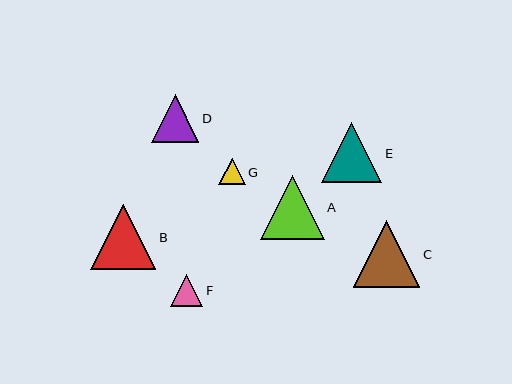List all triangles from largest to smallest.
From largest to smallest: C, B, A, E, D, F, G.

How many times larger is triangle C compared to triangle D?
Triangle C is approximately 1.4 times the size of triangle D.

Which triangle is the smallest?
Triangle G is the smallest with a size of approximately 26 pixels.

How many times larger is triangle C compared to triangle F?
Triangle C is approximately 2.0 times the size of triangle F.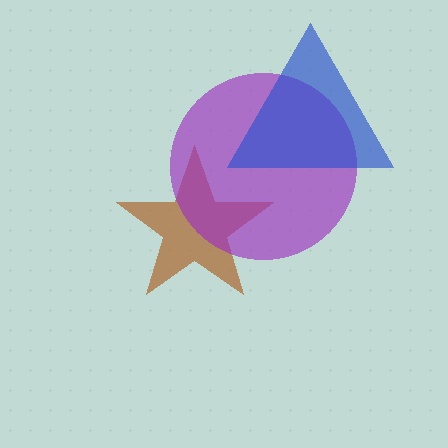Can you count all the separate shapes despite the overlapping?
Yes, there are 3 separate shapes.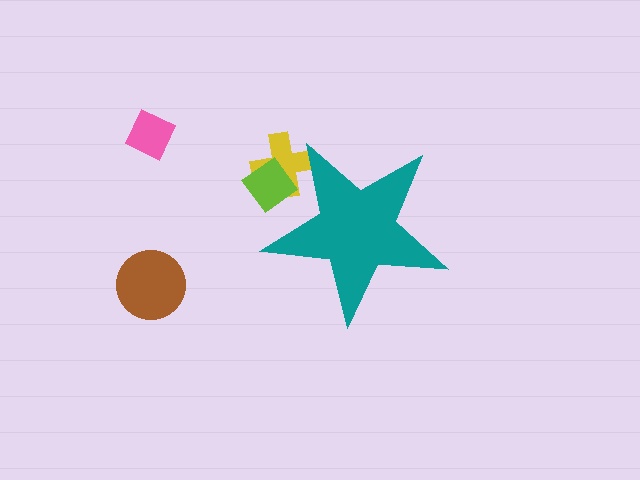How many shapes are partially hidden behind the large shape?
2 shapes are partially hidden.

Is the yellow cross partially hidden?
Yes, the yellow cross is partially hidden behind the teal star.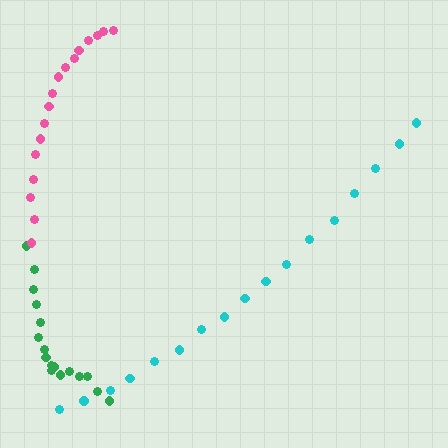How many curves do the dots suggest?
There are 3 distinct paths.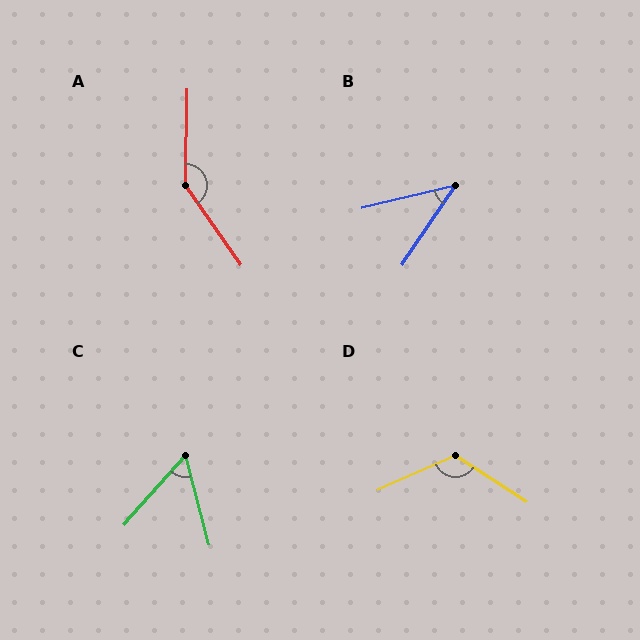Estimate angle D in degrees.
Approximately 123 degrees.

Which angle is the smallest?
B, at approximately 43 degrees.